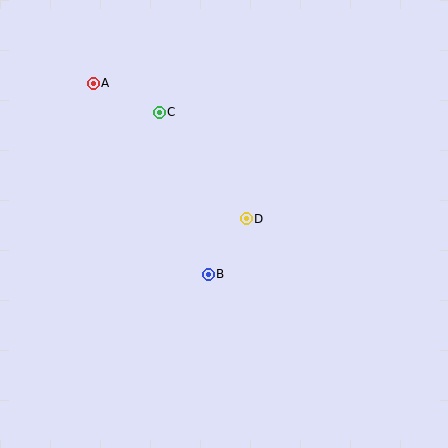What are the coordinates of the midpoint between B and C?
The midpoint between B and C is at (184, 193).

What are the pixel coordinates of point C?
Point C is at (159, 112).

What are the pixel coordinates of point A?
Point A is at (93, 83).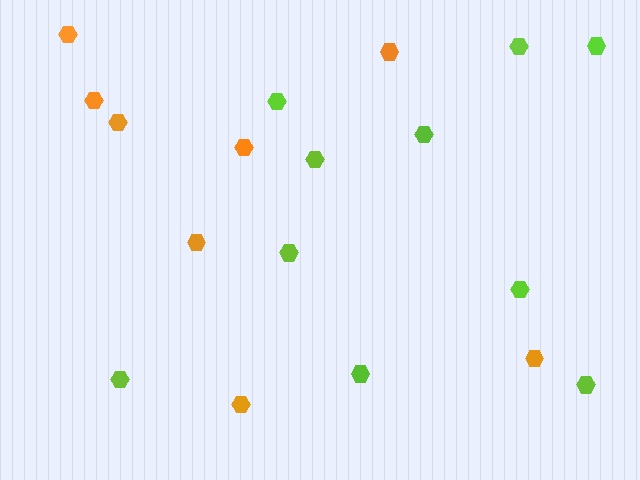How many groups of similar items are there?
There are 2 groups: one group of orange hexagons (8) and one group of lime hexagons (10).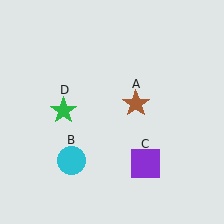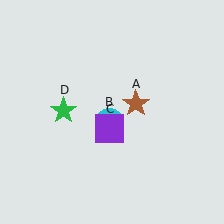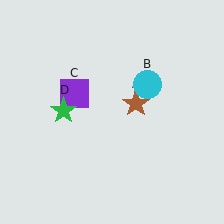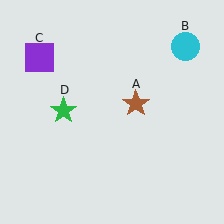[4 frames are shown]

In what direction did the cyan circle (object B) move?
The cyan circle (object B) moved up and to the right.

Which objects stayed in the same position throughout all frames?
Brown star (object A) and green star (object D) remained stationary.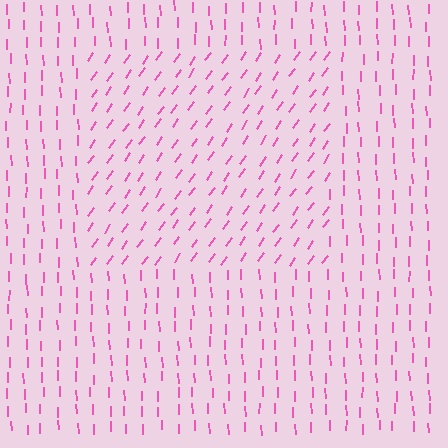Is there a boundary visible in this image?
Yes, there is a texture boundary formed by a change in line orientation.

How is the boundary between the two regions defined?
The boundary is defined purely by a change in line orientation (approximately 36 degrees difference). All lines are the same color and thickness.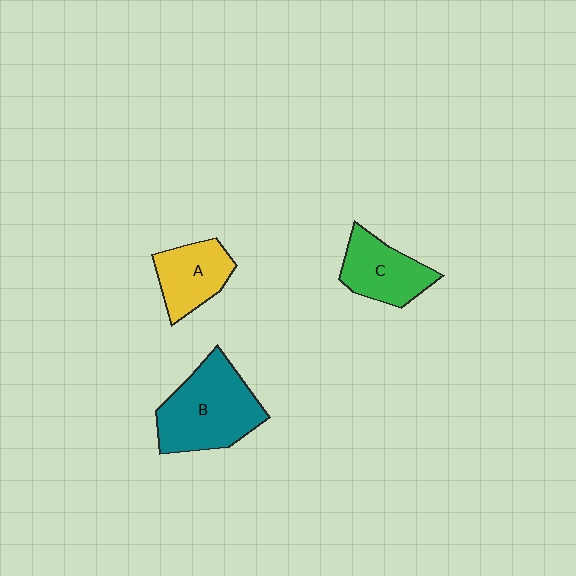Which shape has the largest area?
Shape B (teal).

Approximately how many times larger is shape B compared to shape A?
Approximately 1.6 times.